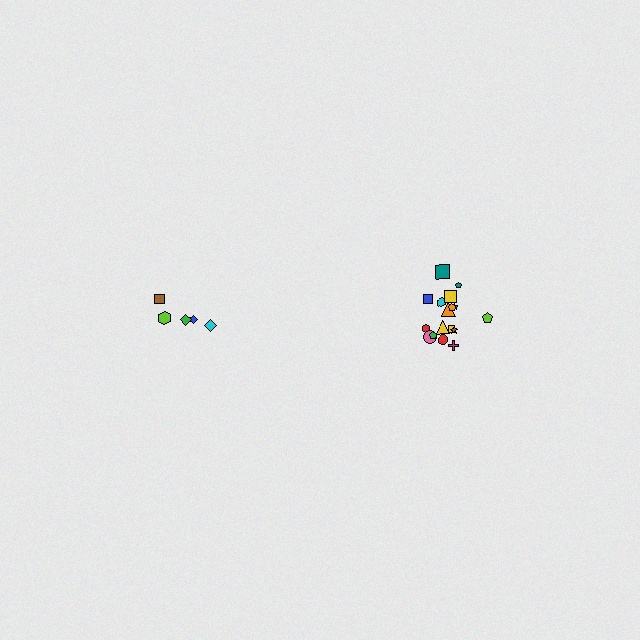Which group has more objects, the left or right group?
The right group.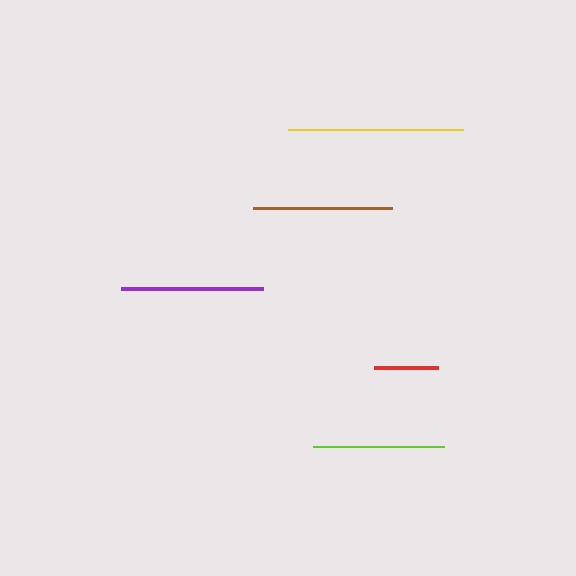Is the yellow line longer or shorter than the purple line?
The yellow line is longer than the purple line.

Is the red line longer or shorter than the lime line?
The lime line is longer than the red line.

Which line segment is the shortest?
The red line is the shortest at approximately 64 pixels.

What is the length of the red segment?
The red segment is approximately 64 pixels long.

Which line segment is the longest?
The yellow line is the longest at approximately 175 pixels.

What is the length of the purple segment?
The purple segment is approximately 142 pixels long.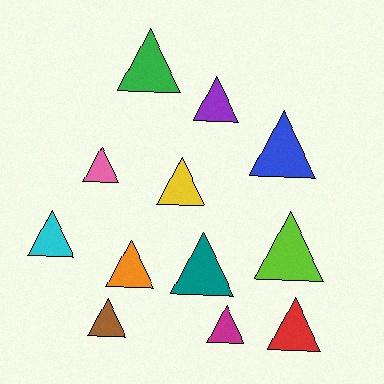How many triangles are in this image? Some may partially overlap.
There are 12 triangles.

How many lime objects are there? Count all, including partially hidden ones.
There is 1 lime object.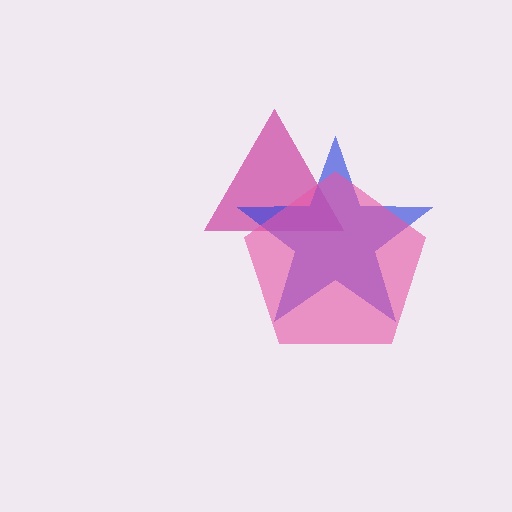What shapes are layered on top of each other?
The layered shapes are: a magenta triangle, a blue star, a pink pentagon.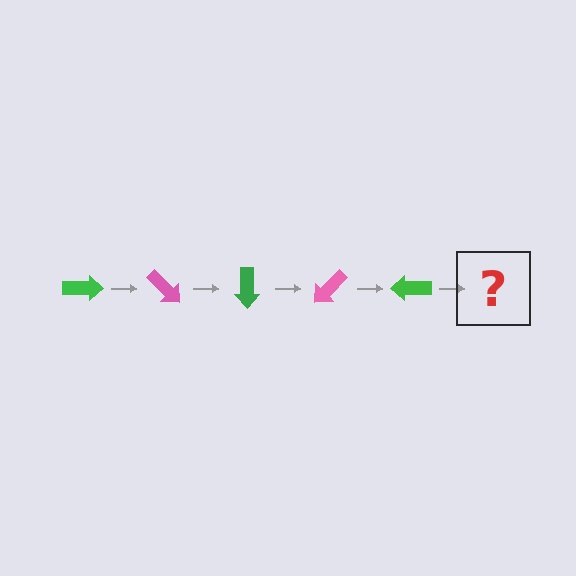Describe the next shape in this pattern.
It should be a pink arrow, rotated 225 degrees from the start.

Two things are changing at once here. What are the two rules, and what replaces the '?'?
The two rules are that it rotates 45 degrees each step and the color cycles through green and pink. The '?' should be a pink arrow, rotated 225 degrees from the start.